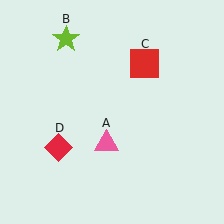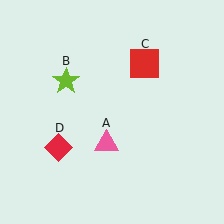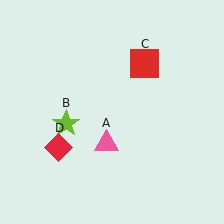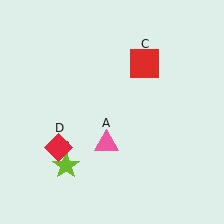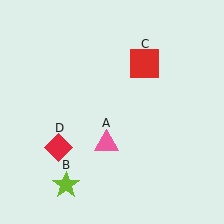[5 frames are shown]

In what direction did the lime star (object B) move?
The lime star (object B) moved down.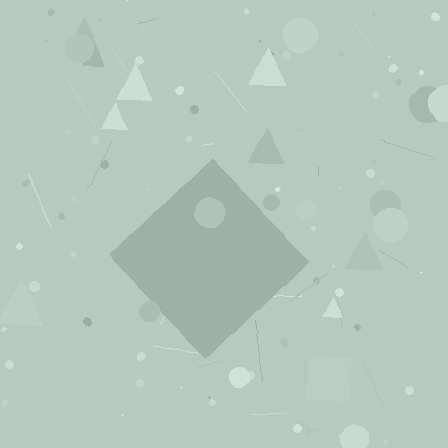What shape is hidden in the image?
A diamond is hidden in the image.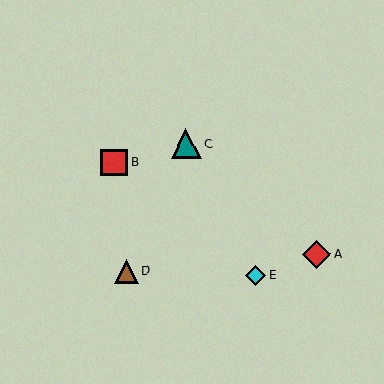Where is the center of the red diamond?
The center of the red diamond is at (316, 254).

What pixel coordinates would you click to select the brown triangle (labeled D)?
Click at (126, 271) to select the brown triangle D.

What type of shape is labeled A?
Shape A is a red diamond.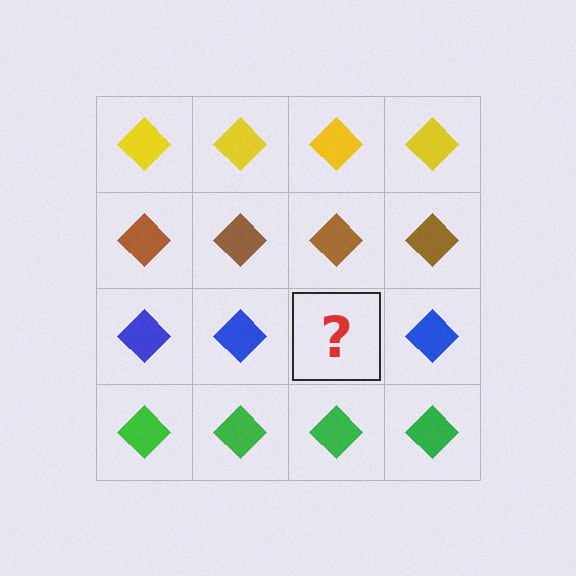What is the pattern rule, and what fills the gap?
The rule is that each row has a consistent color. The gap should be filled with a blue diamond.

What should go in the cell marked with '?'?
The missing cell should contain a blue diamond.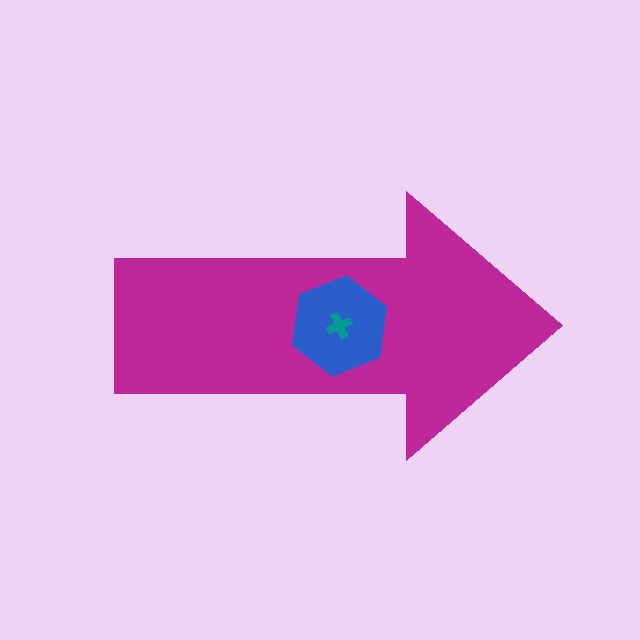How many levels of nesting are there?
3.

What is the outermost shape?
The magenta arrow.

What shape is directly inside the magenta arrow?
The blue hexagon.